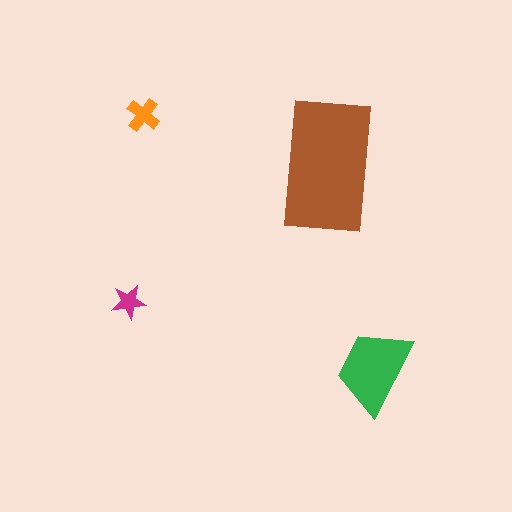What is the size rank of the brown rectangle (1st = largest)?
1st.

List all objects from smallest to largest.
The magenta star, the orange cross, the green trapezoid, the brown rectangle.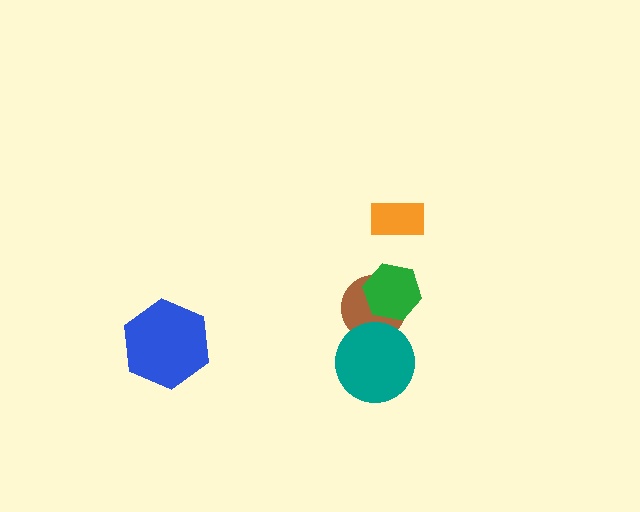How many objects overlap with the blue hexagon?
0 objects overlap with the blue hexagon.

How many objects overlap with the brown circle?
2 objects overlap with the brown circle.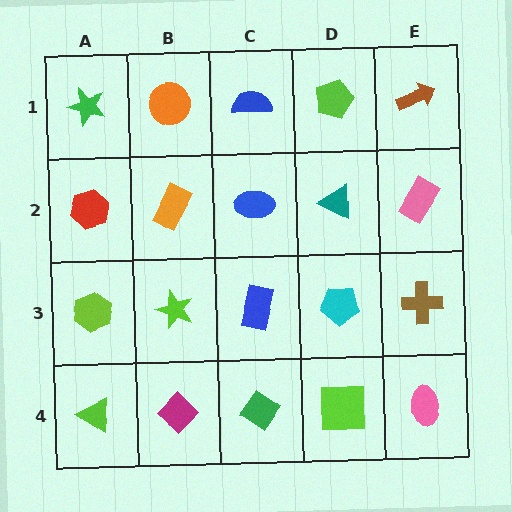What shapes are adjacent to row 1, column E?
A pink rectangle (row 2, column E), a lime pentagon (row 1, column D).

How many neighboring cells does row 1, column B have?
3.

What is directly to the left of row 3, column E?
A cyan pentagon.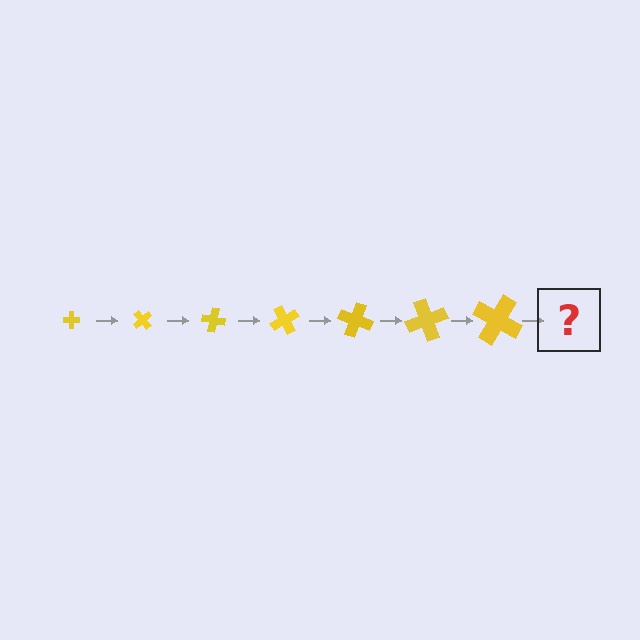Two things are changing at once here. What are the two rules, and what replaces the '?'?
The two rules are that the cross grows larger each step and it rotates 50 degrees each step. The '?' should be a cross, larger than the previous one and rotated 350 degrees from the start.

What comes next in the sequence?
The next element should be a cross, larger than the previous one and rotated 350 degrees from the start.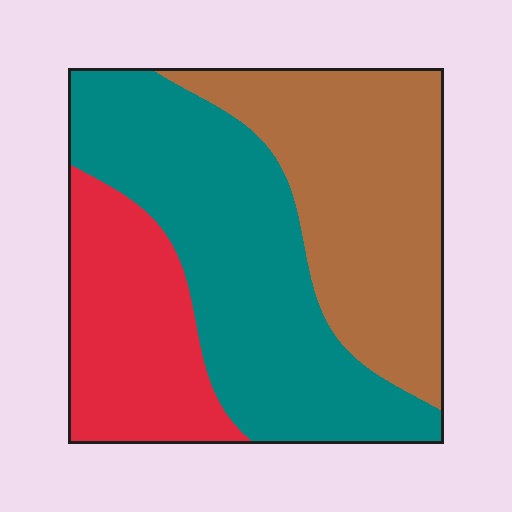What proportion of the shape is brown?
Brown takes up about one third (1/3) of the shape.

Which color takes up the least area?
Red, at roughly 25%.